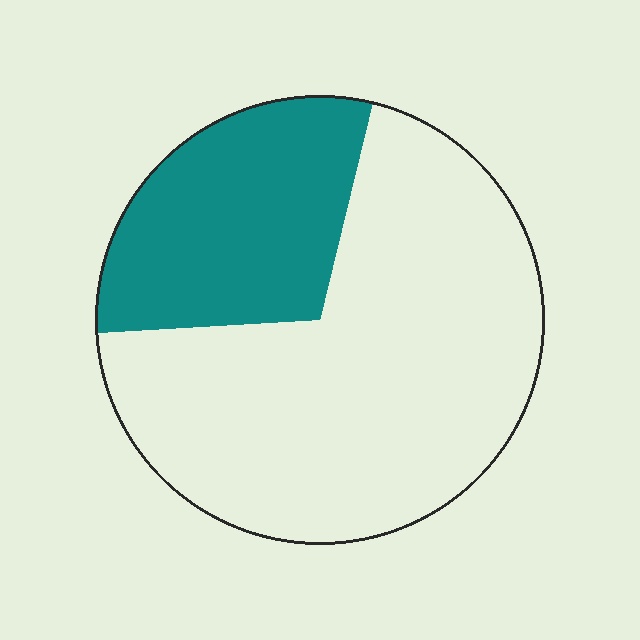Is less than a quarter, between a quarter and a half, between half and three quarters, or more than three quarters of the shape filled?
Between a quarter and a half.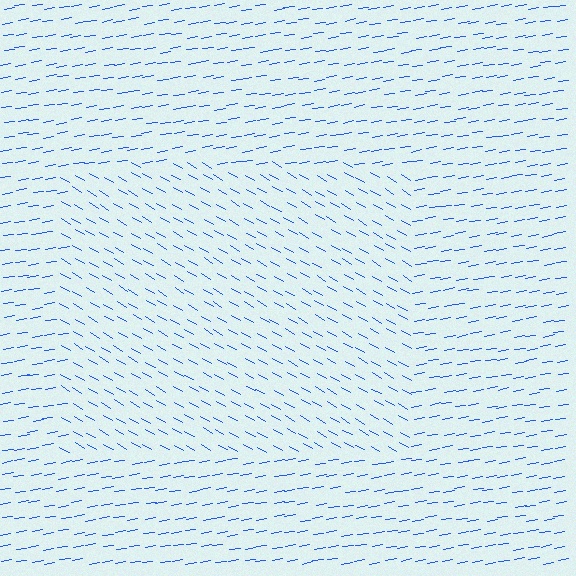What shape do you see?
I see a rectangle.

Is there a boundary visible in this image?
Yes, there is a texture boundary formed by a change in line orientation.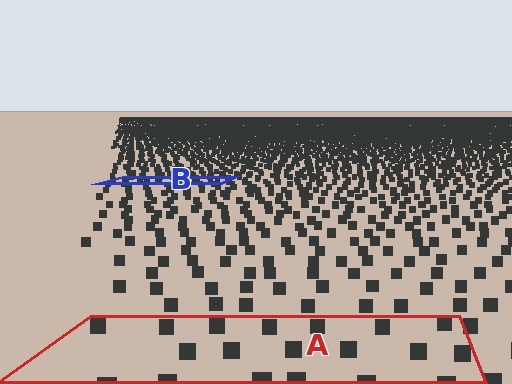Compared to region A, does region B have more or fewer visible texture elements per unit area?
Region B has more texture elements per unit area — they are packed more densely because it is farther away.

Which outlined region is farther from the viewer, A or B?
Region B is farther from the viewer — the texture elements inside it appear smaller and more densely packed.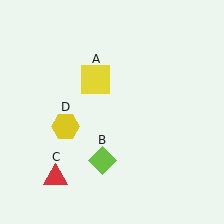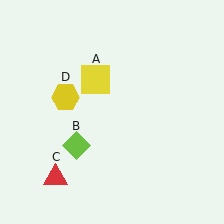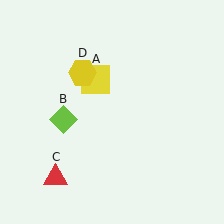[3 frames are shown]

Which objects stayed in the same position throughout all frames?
Yellow square (object A) and red triangle (object C) remained stationary.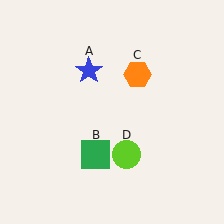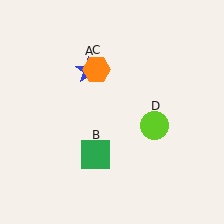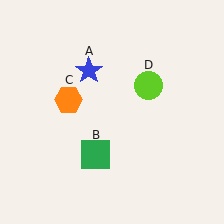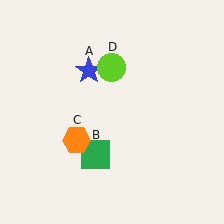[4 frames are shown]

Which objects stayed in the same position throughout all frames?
Blue star (object A) and green square (object B) remained stationary.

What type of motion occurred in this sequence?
The orange hexagon (object C), lime circle (object D) rotated counterclockwise around the center of the scene.